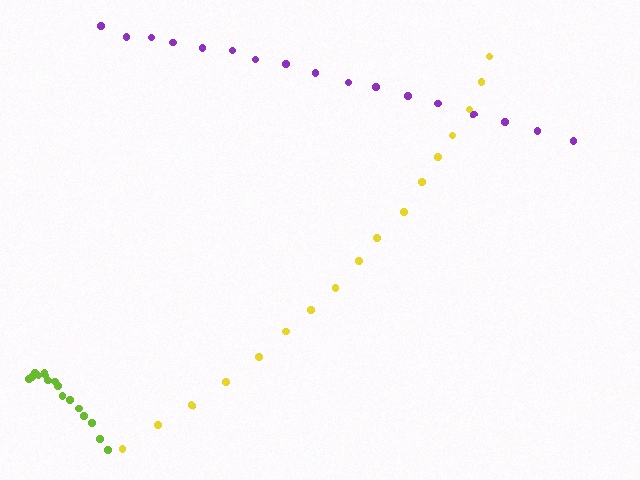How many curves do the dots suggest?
There are 3 distinct paths.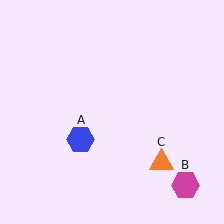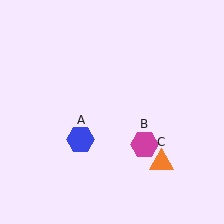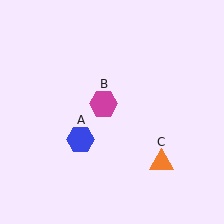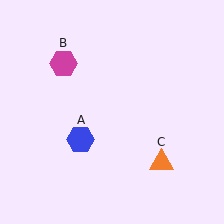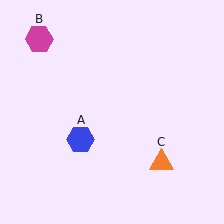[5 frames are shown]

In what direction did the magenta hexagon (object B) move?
The magenta hexagon (object B) moved up and to the left.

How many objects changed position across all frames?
1 object changed position: magenta hexagon (object B).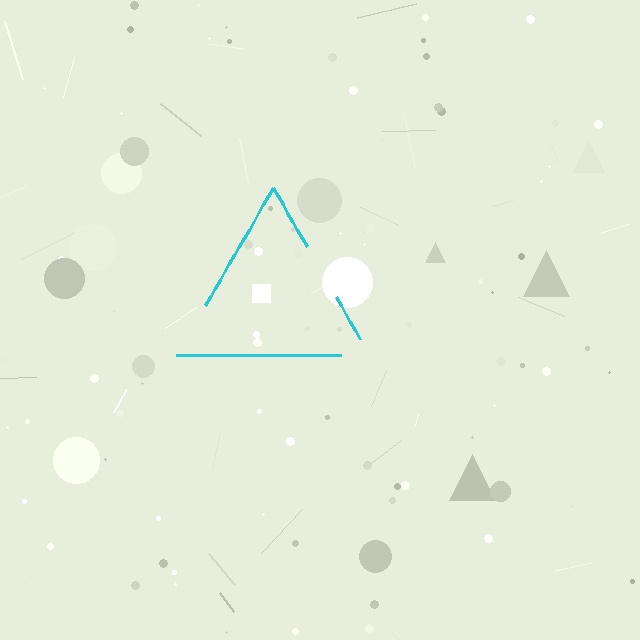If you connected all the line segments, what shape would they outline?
They would outline a triangle.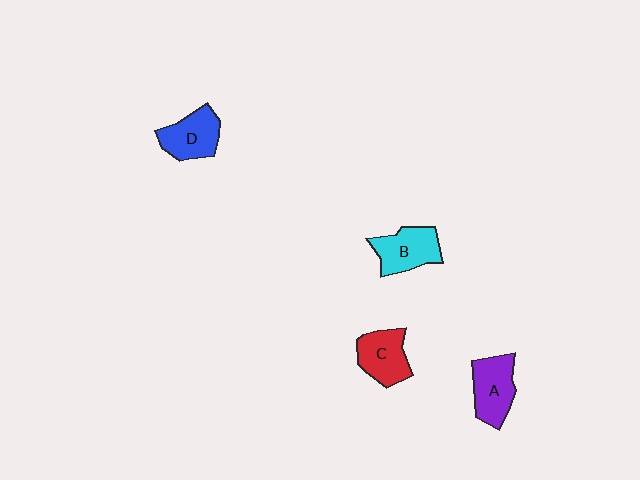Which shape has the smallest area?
Shape D (blue).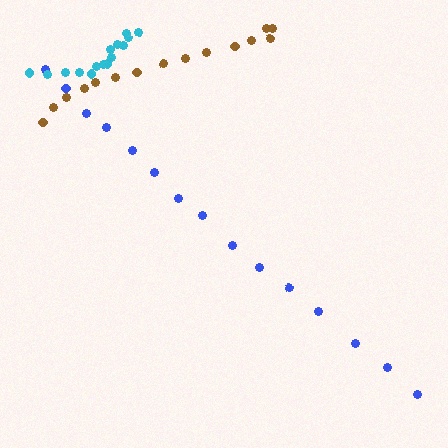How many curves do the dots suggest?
There are 3 distinct paths.